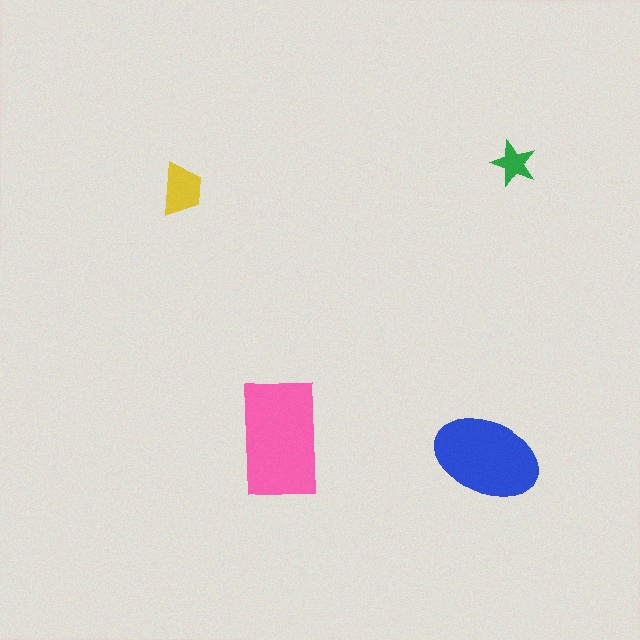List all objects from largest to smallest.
The pink rectangle, the blue ellipse, the yellow trapezoid, the green star.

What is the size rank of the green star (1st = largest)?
4th.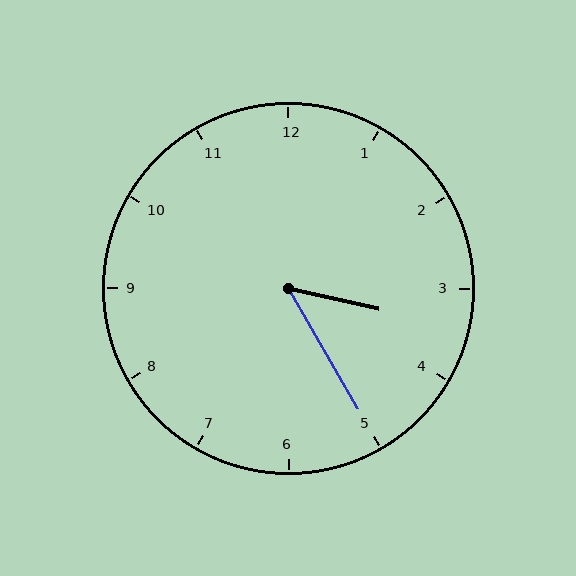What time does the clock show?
3:25.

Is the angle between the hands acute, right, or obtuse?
It is acute.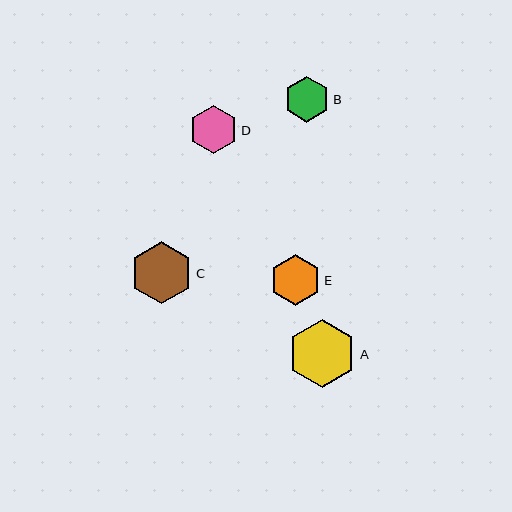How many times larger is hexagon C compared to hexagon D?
Hexagon C is approximately 1.3 times the size of hexagon D.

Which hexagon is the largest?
Hexagon A is the largest with a size of approximately 69 pixels.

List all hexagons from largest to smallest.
From largest to smallest: A, C, E, D, B.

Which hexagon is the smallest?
Hexagon B is the smallest with a size of approximately 46 pixels.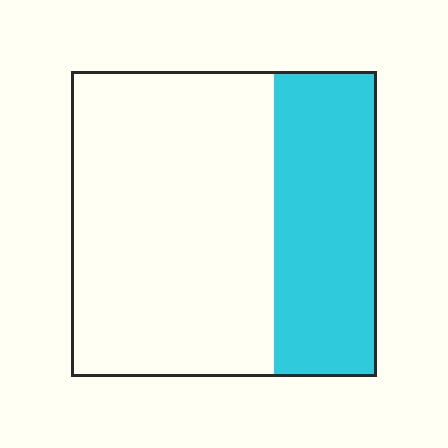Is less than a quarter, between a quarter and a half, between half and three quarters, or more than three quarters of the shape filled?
Between a quarter and a half.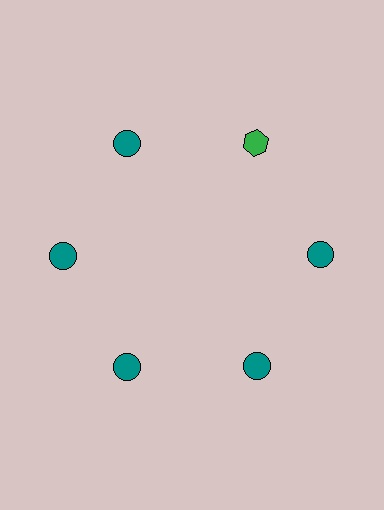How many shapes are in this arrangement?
There are 6 shapes arranged in a ring pattern.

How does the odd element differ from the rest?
It differs in both color (green instead of teal) and shape (hexagon instead of circle).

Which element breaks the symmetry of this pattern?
The green hexagon at roughly the 1 o'clock position breaks the symmetry. All other shapes are teal circles.